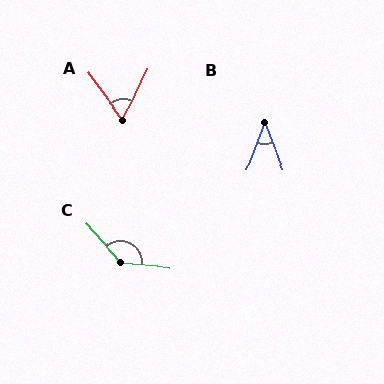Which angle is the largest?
C, at approximately 137 degrees.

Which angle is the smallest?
B, at approximately 42 degrees.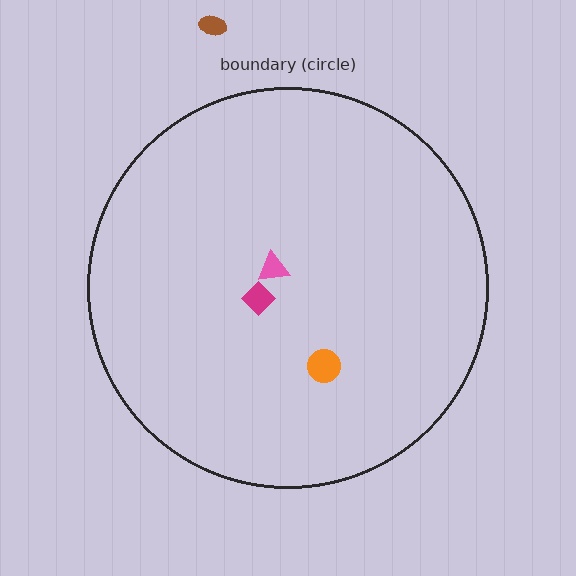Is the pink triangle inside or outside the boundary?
Inside.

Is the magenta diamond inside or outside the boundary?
Inside.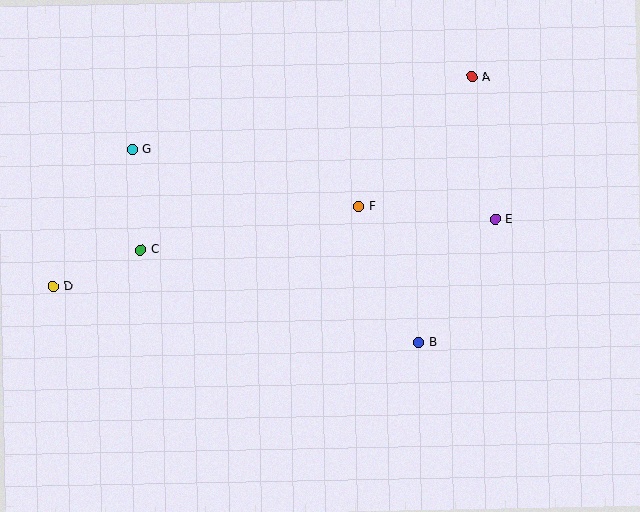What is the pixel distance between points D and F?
The distance between D and F is 315 pixels.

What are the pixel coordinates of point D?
Point D is at (53, 286).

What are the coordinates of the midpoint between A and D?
The midpoint between A and D is at (262, 181).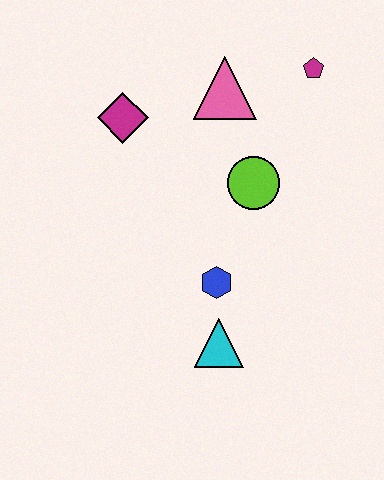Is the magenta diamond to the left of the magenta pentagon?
Yes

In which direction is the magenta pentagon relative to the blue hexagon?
The magenta pentagon is above the blue hexagon.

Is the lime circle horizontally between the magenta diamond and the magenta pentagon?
Yes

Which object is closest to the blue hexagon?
The cyan triangle is closest to the blue hexagon.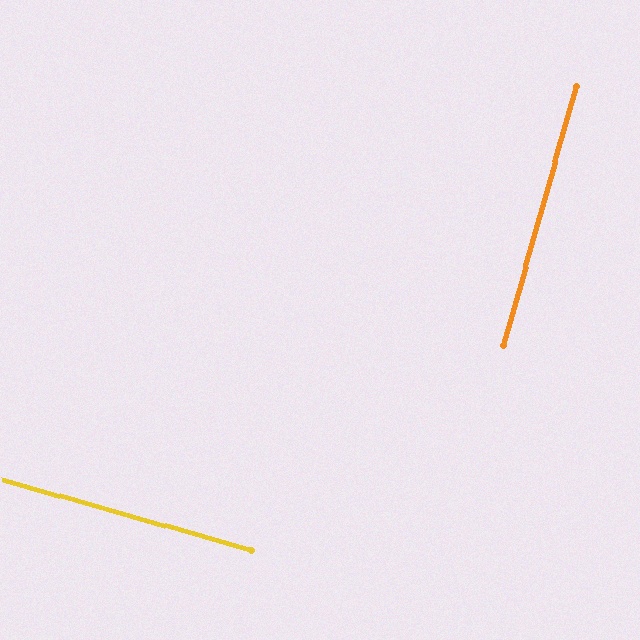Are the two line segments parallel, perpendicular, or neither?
Perpendicular — they meet at approximately 90°.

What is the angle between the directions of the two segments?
Approximately 90 degrees.